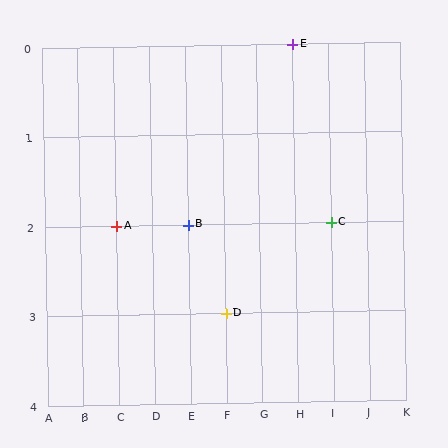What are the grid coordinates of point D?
Point D is at grid coordinates (F, 3).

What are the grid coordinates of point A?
Point A is at grid coordinates (C, 2).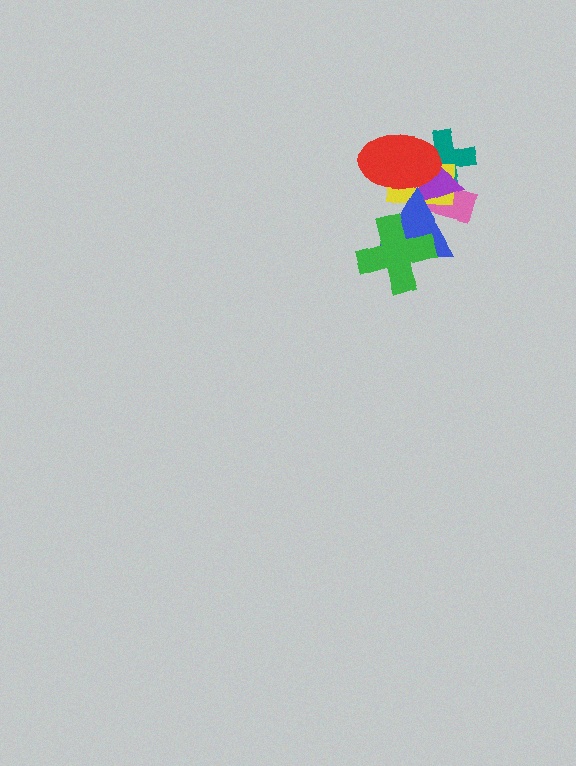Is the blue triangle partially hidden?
Yes, it is partially covered by another shape.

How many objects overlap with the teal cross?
4 objects overlap with the teal cross.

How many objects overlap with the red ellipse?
4 objects overlap with the red ellipse.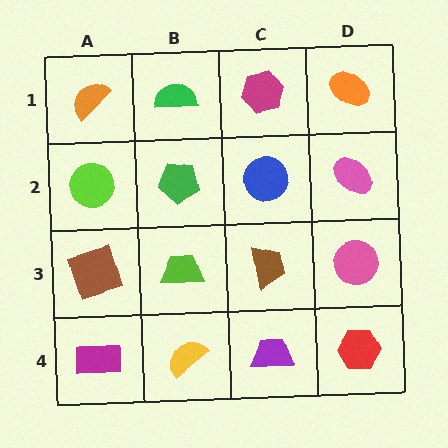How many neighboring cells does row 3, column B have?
4.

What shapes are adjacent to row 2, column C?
A magenta hexagon (row 1, column C), a brown trapezoid (row 3, column C), a green pentagon (row 2, column B), a pink ellipse (row 2, column D).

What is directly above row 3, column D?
A pink ellipse.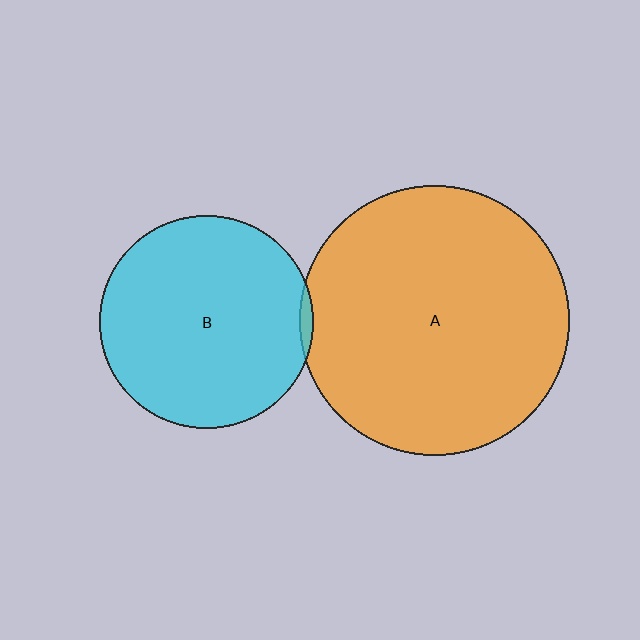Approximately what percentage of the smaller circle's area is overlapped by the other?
Approximately 5%.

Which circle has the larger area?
Circle A (orange).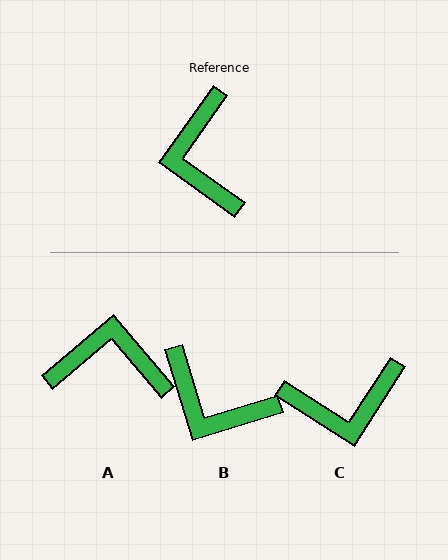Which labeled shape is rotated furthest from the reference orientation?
A, about 104 degrees away.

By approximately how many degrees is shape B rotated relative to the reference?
Approximately 53 degrees counter-clockwise.